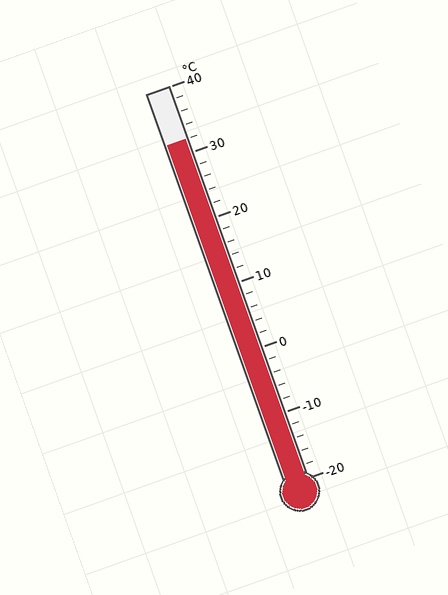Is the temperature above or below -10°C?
The temperature is above -10°C.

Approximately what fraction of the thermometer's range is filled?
The thermometer is filled to approximately 85% of its range.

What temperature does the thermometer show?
The thermometer shows approximately 32°C.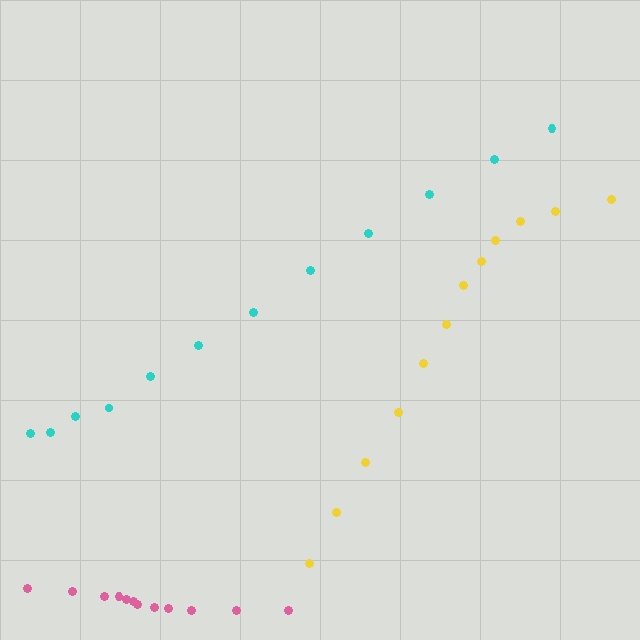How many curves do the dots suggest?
There are 3 distinct paths.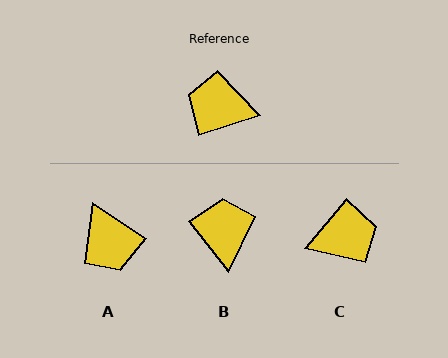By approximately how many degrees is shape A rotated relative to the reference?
Approximately 128 degrees counter-clockwise.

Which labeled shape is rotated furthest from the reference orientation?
C, about 147 degrees away.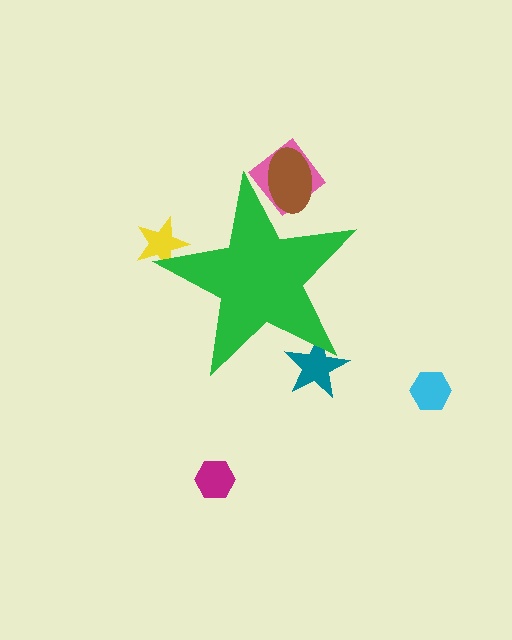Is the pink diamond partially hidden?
Yes, the pink diamond is partially hidden behind the green star.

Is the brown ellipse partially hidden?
Yes, the brown ellipse is partially hidden behind the green star.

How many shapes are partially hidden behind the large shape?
4 shapes are partially hidden.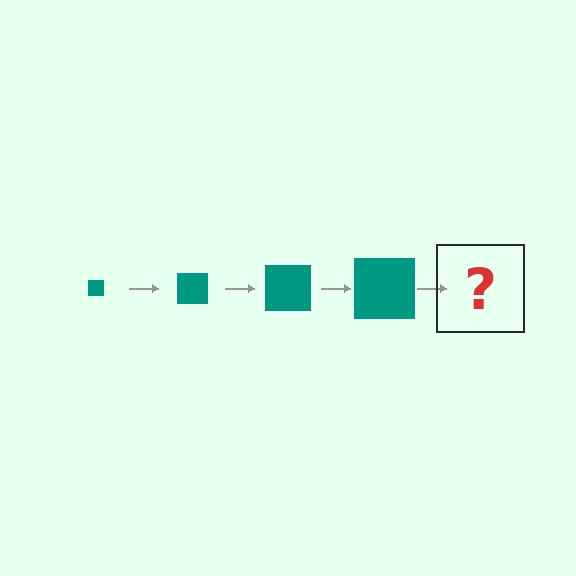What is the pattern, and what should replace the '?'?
The pattern is that the square gets progressively larger each step. The '?' should be a teal square, larger than the previous one.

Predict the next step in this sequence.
The next step is a teal square, larger than the previous one.